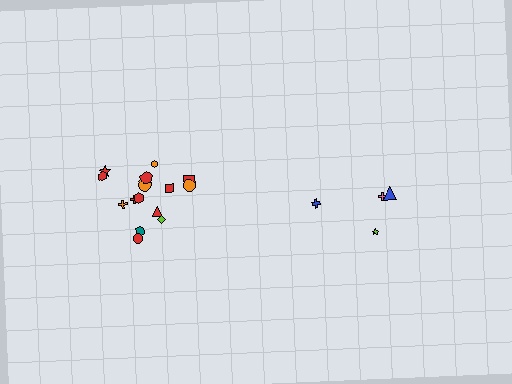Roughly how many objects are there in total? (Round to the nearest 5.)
Roughly 20 objects in total.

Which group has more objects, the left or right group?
The left group.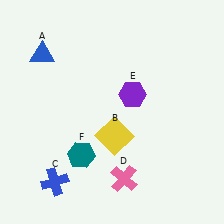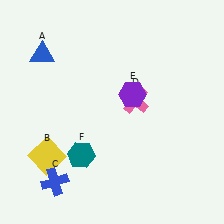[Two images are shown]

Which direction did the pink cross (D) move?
The pink cross (D) moved up.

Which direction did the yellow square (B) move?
The yellow square (B) moved left.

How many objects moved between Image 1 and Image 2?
2 objects moved between the two images.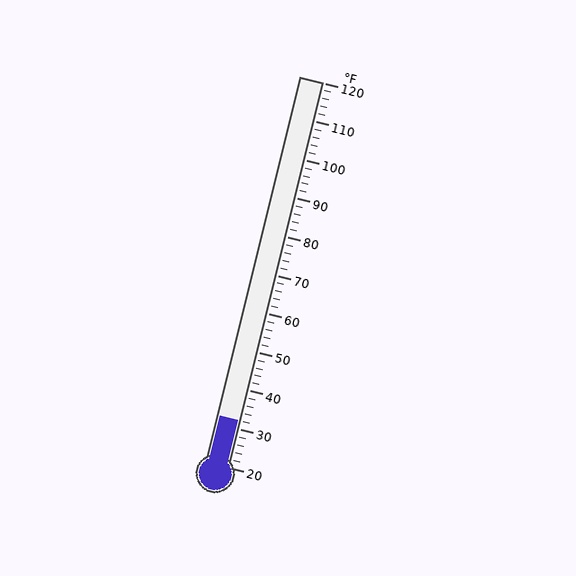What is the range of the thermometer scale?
The thermometer scale ranges from 20°F to 120°F.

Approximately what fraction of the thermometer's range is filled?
The thermometer is filled to approximately 10% of its range.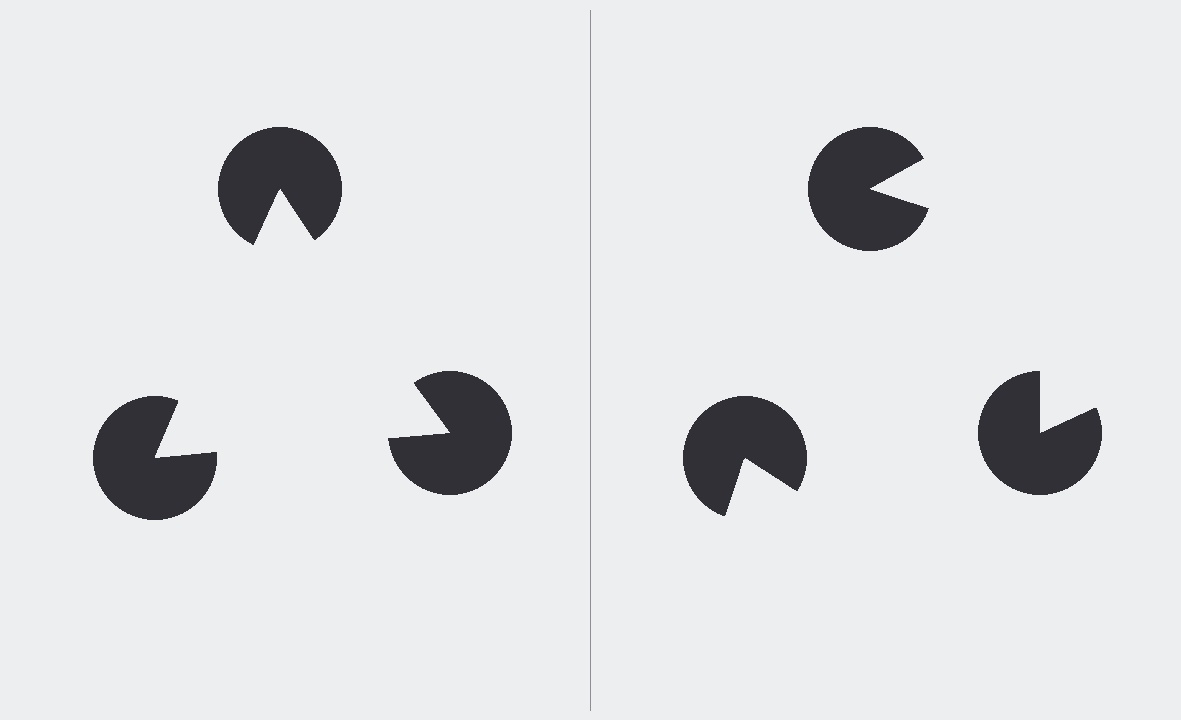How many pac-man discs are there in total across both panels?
6 — 3 on each side.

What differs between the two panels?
The pac-man discs are positioned identically on both sides; only the wedge orientations differ. On the left they align to a triangle; on the right they are misaligned.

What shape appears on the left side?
An illusory triangle.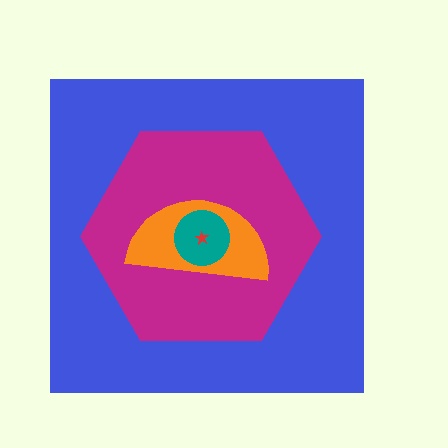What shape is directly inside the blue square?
The magenta hexagon.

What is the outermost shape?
The blue square.